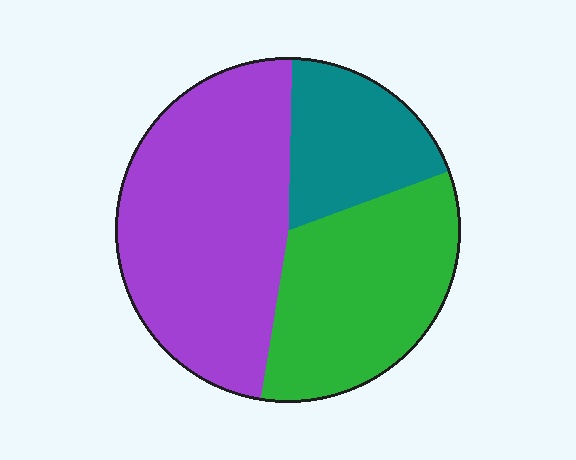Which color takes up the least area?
Teal, at roughly 20%.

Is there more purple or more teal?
Purple.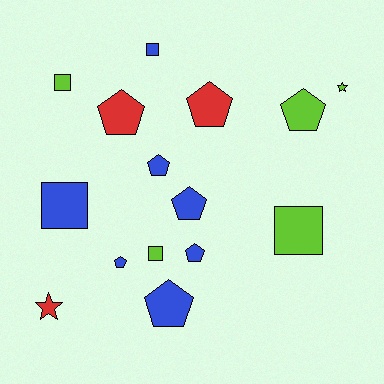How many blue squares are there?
There are 2 blue squares.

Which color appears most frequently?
Blue, with 7 objects.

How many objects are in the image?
There are 15 objects.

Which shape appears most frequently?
Pentagon, with 8 objects.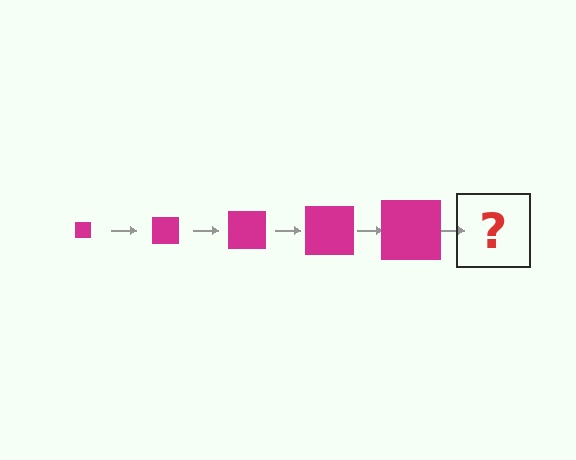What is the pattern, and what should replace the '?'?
The pattern is that the square gets progressively larger each step. The '?' should be a magenta square, larger than the previous one.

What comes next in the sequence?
The next element should be a magenta square, larger than the previous one.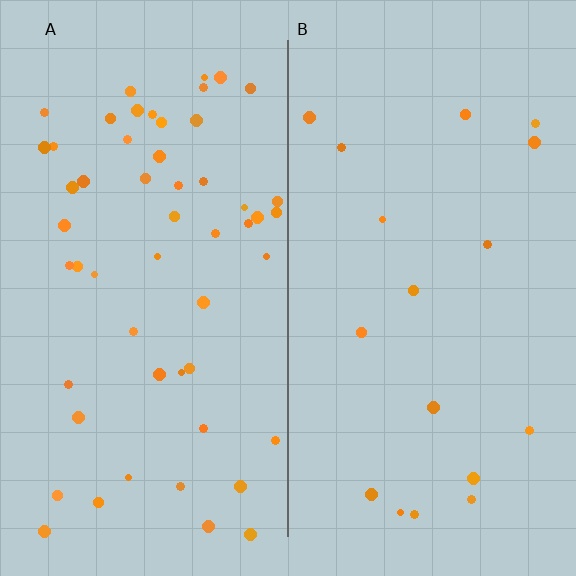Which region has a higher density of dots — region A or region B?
A (the left).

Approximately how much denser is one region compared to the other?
Approximately 3.1× — region A over region B.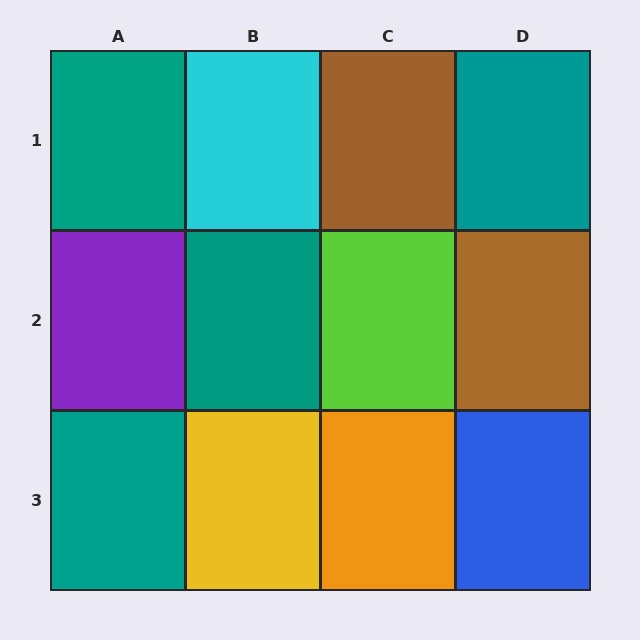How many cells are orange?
1 cell is orange.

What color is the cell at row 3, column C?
Orange.